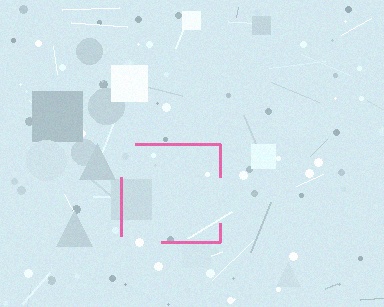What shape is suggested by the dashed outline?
The dashed outline suggests a square.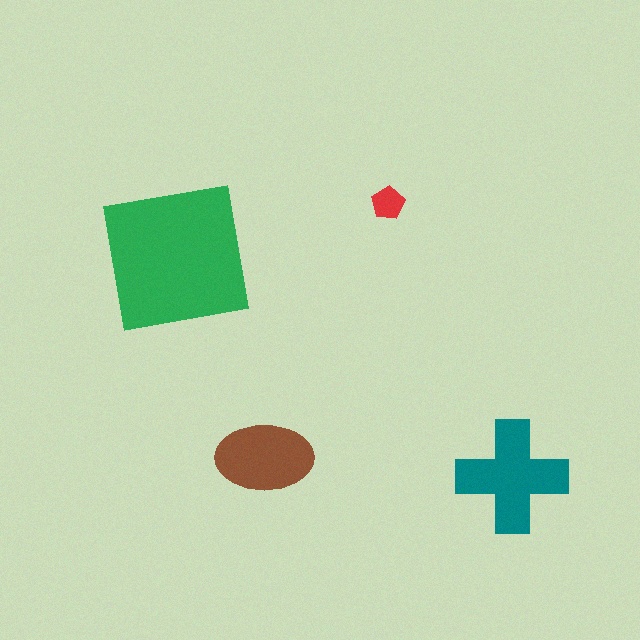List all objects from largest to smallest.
The green square, the teal cross, the brown ellipse, the red pentagon.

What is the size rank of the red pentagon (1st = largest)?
4th.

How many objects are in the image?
There are 4 objects in the image.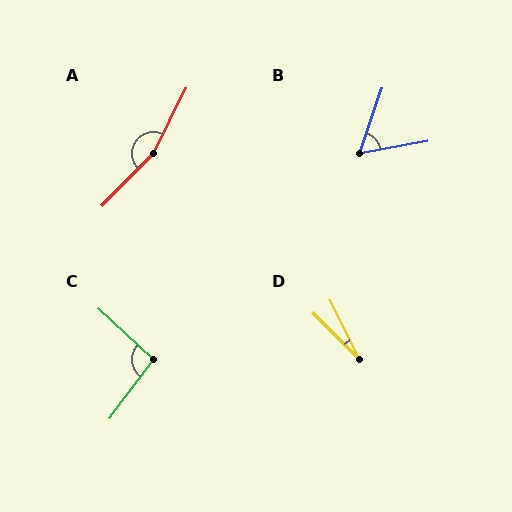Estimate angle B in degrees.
Approximately 60 degrees.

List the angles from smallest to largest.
D (18°), B (60°), C (96°), A (162°).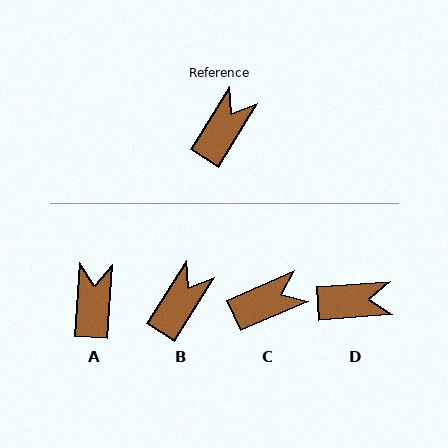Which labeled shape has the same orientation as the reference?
B.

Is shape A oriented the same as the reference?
No, it is off by about 28 degrees.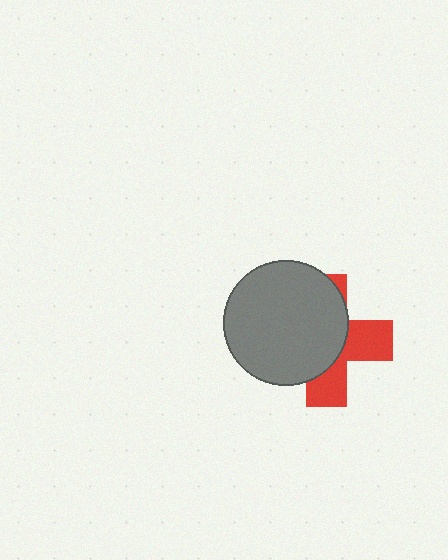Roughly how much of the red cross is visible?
A small part of it is visible (roughly 41%).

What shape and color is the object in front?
The object in front is a gray circle.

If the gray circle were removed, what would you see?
You would see the complete red cross.